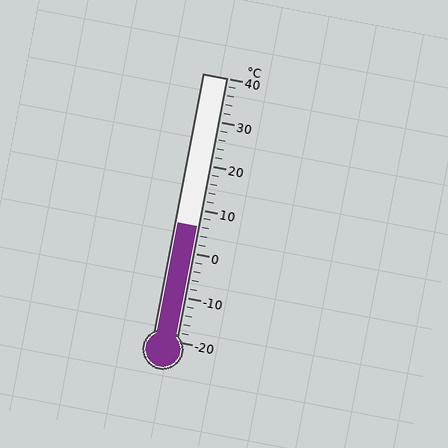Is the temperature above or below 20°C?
The temperature is below 20°C.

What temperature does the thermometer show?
The thermometer shows approximately 6°C.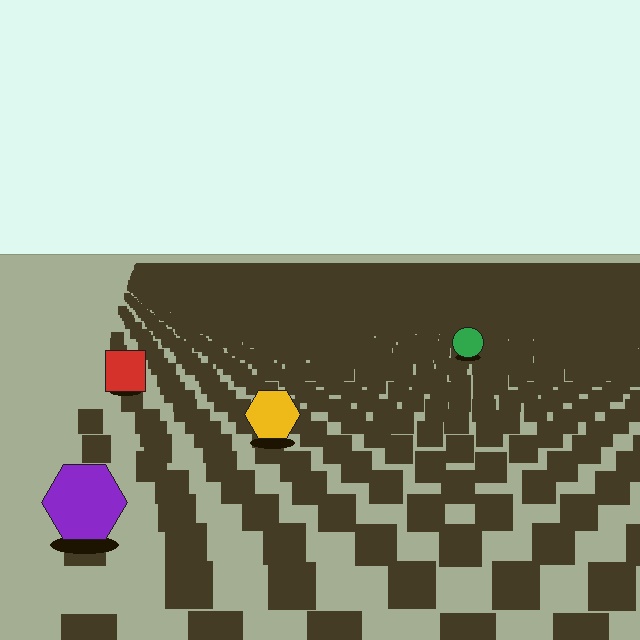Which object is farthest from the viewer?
The green circle is farthest from the viewer. It appears smaller and the ground texture around it is denser.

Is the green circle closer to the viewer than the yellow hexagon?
No. The yellow hexagon is closer — you can tell from the texture gradient: the ground texture is coarser near it.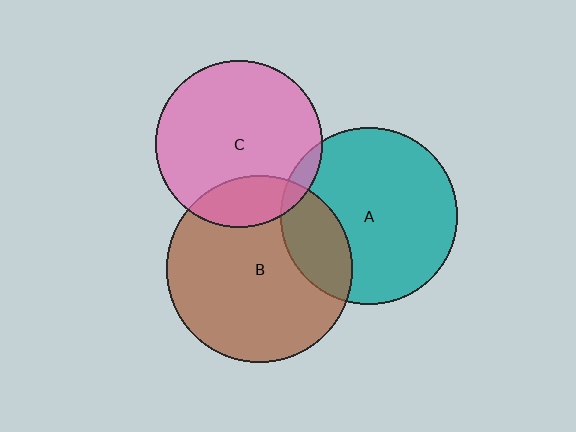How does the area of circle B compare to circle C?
Approximately 1.3 times.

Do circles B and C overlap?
Yes.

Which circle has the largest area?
Circle B (brown).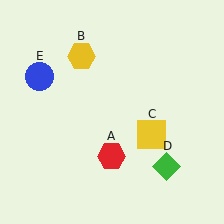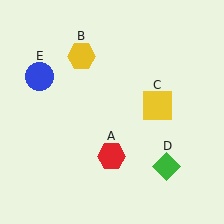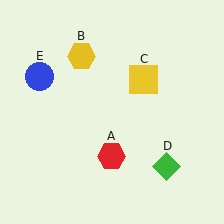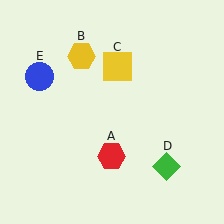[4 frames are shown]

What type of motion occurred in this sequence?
The yellow square (object C) rotated counterclockwise around the center of the scene.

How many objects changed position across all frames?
1 object changed position: yellow square (object C).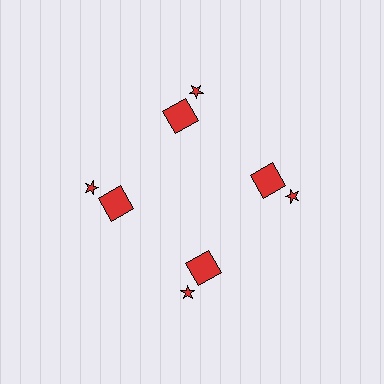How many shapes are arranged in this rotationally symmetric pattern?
There are 8 shapes, arranged in 4 groups of 2.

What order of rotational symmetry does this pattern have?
This pattern has 4-fold rotational symmetry.